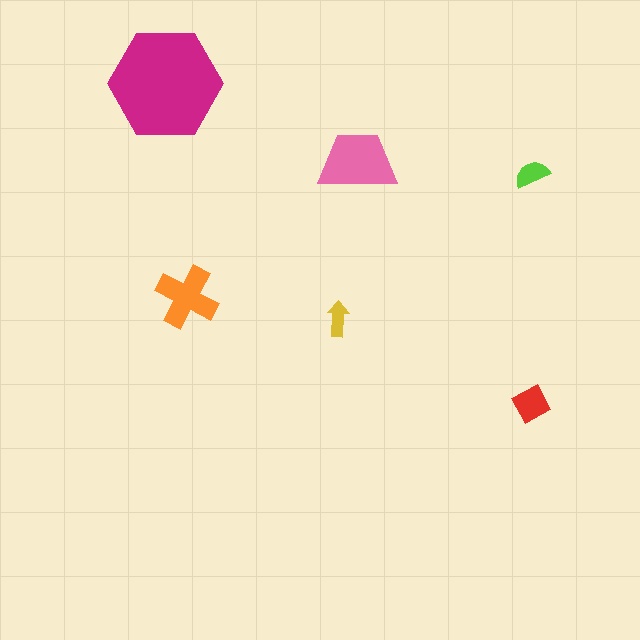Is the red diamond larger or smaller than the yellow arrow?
Larger.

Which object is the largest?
The magenta hexagon.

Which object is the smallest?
The yellow arrow.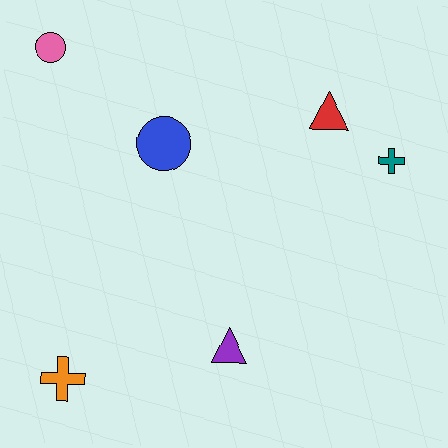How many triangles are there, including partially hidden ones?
There are 2 triangles.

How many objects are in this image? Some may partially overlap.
There are 6 objects.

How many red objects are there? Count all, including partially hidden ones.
There is 1 red object.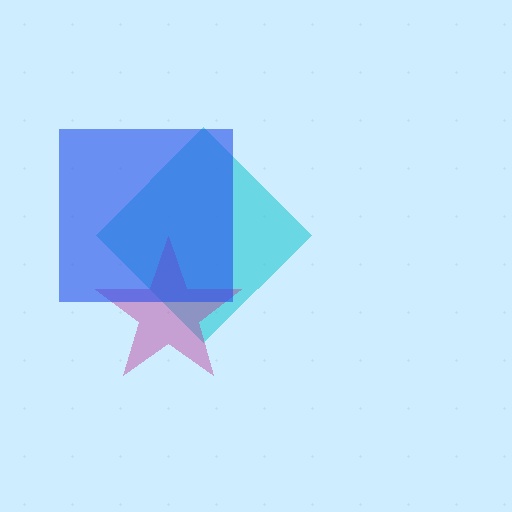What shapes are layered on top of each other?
The layered shapes are: a cyan diamond, a magenta star, a blue square.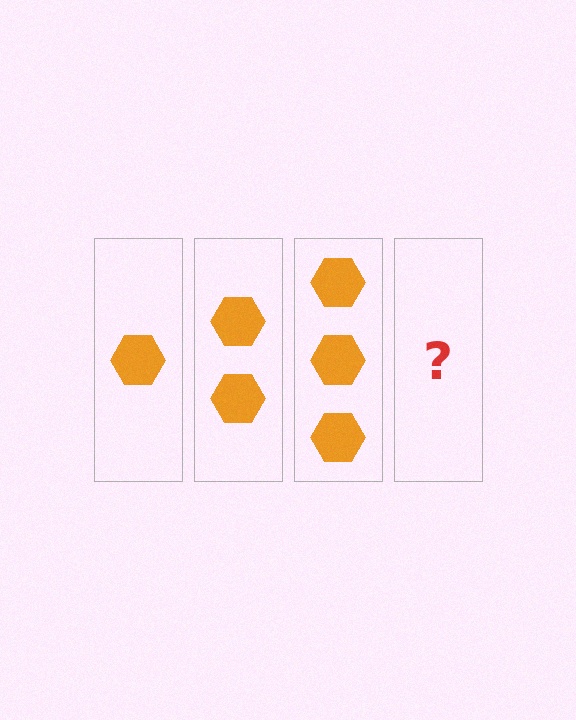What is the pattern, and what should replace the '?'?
The pattern is that each step adds one more hexagon. The '?' should be 4 hexagons.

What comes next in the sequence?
The next element should be 4 hexagons.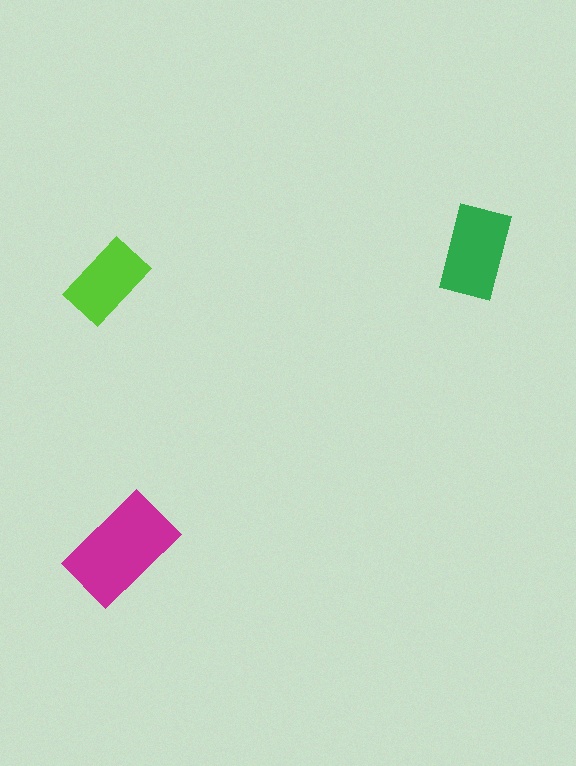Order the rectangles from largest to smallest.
the magenta one, the green one, the lime one.